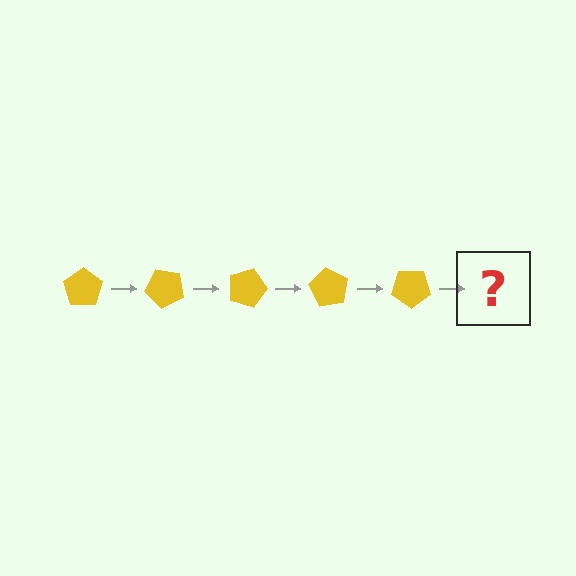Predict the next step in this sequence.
The next step is a yellow pentagon rotated 225 degrees.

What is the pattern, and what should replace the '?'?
The pattern is that the pentagon rotates 45 degrees each step. The '?' should be a yellow pentagon rotated 225 degrees.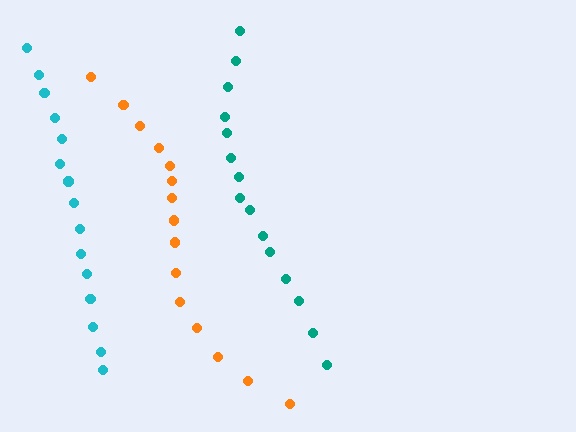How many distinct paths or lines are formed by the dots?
There are 3 distinct paths.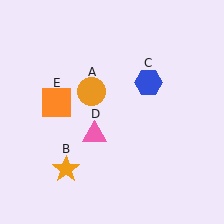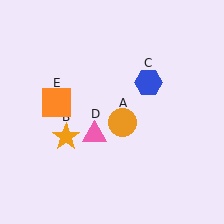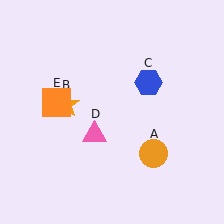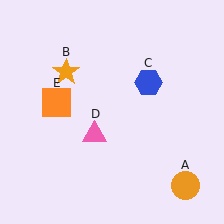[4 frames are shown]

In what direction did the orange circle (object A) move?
The orange circle (object A) moved down and to the right.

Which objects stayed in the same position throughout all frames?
Blue hexagon (object C) and pink triangle (object D) and orange square (object E) remained stationary.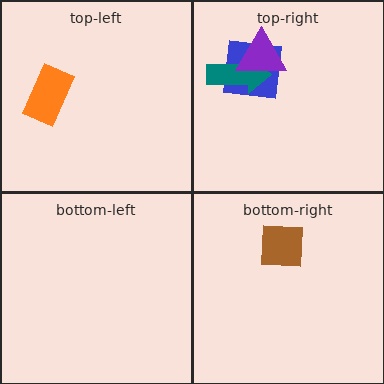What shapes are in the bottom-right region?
The brown square.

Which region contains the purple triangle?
The top-right region.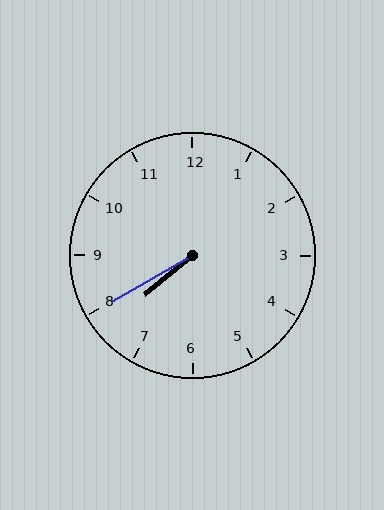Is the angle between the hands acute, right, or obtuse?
It is acute.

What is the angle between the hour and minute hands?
Approximately 10 degrees.